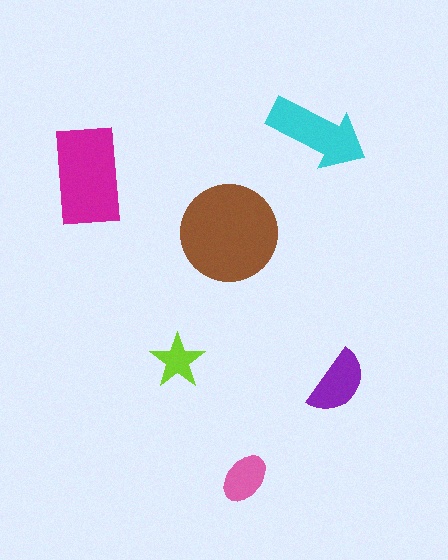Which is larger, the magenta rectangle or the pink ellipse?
The magenta rectangle.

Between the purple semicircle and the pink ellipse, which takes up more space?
The purple semicircle.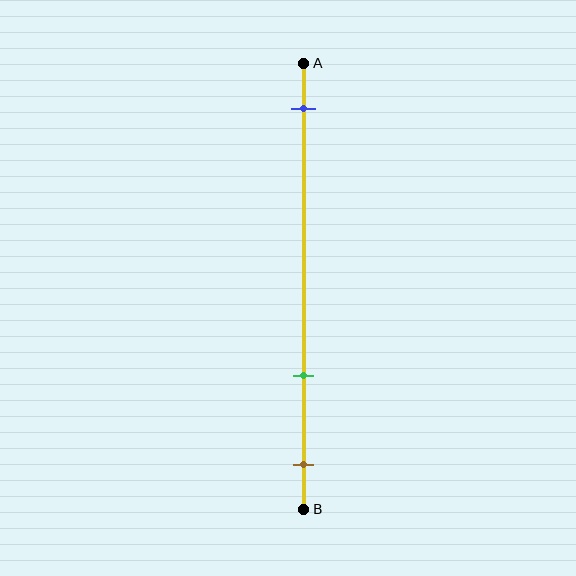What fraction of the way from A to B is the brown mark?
The brown mark is approximately 90% (0.9) of the way from A to B.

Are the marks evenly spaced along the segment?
No, the marks are not evenly spaced.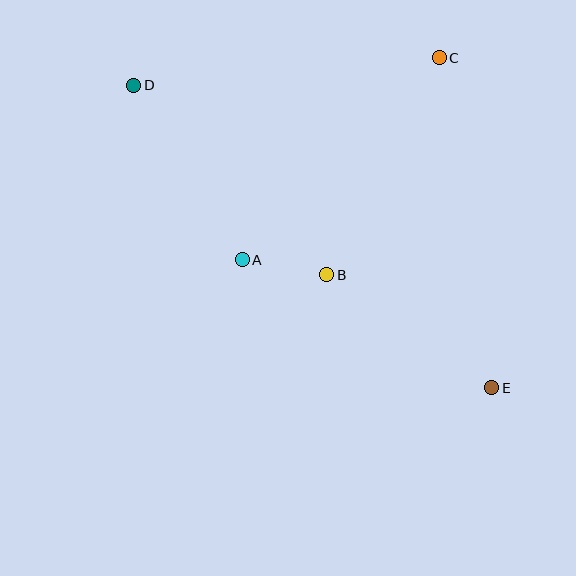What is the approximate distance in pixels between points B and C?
The distance between B and C is approximately 244 pixels.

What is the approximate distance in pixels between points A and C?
The distance between A and C is approximately 282 pixels.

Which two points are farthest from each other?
Points D and E are farthest from each other.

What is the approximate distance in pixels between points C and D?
The distance between C and D is approximately 307 pixels.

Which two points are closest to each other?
Points A and B are closest to each other.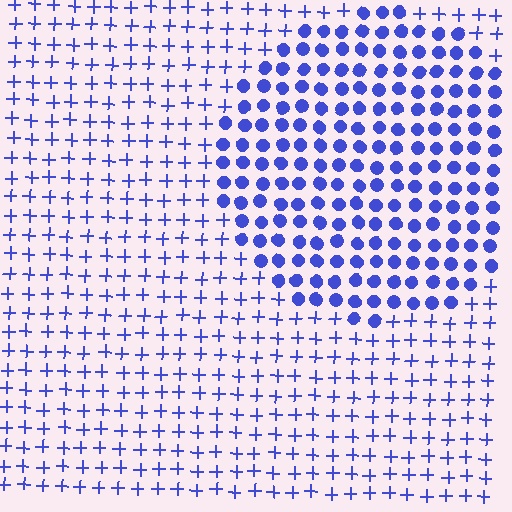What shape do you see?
I see a circle.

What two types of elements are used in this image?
The image uses circles inside the circle region and plus signs outside it.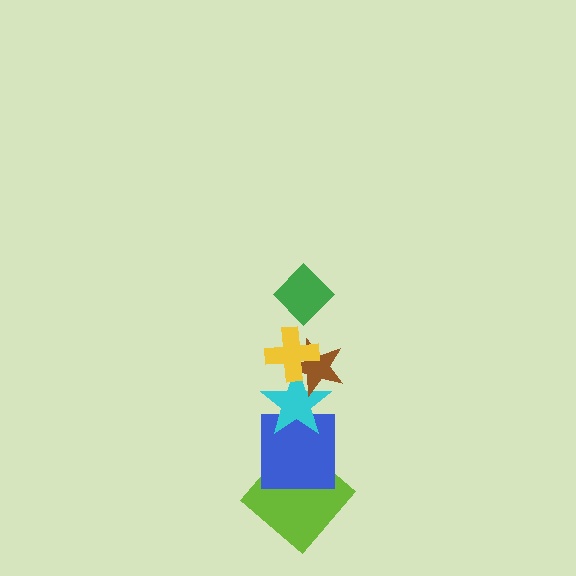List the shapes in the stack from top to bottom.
From top to bottom: the green diamond, the yellow cross, the brown star, the cyan star, the blue square, the lime diamond.